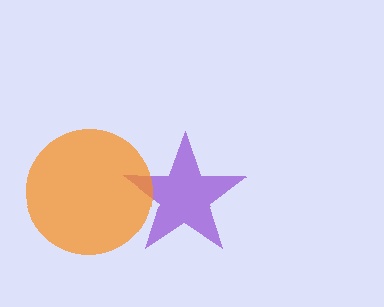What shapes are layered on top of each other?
The layered shapes are: a purple star, an orange circle.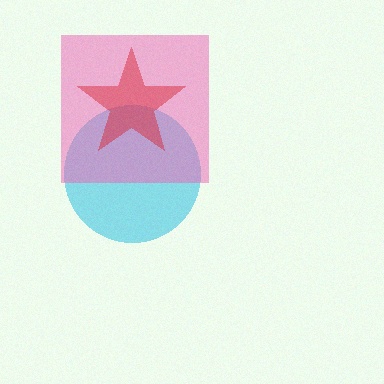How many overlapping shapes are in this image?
There are 3 overlapping shapes in the image.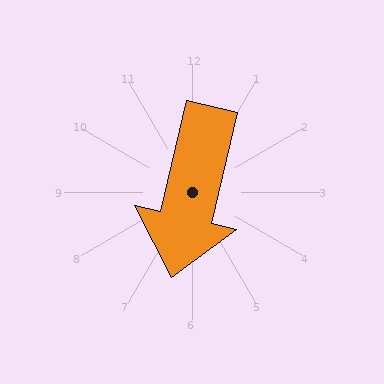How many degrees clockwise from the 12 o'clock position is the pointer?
Approximately 193 degrees.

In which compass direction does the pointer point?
South.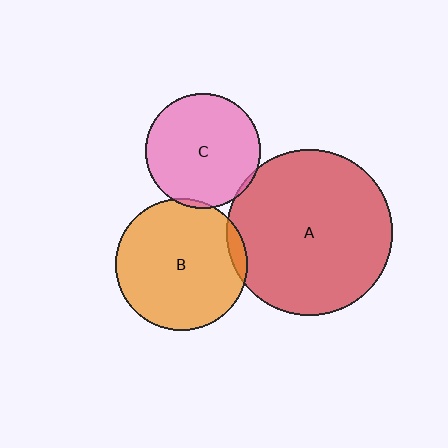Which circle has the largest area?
Circle A (red).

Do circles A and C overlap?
Yes.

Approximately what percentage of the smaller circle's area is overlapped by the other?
Approximately 5%.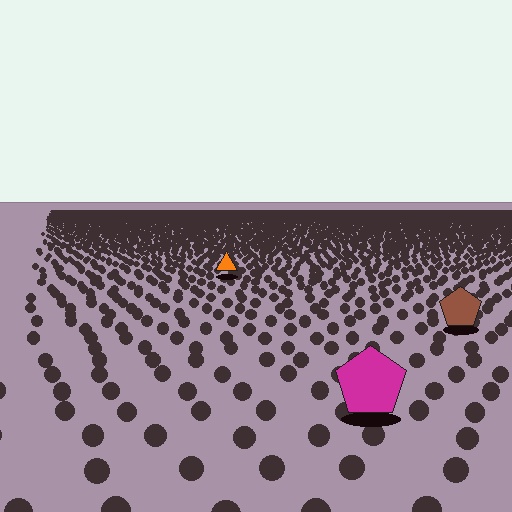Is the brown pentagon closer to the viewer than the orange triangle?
Yes. The brown pentagon is closer — you can tell from the texture gradient: the ground texture is coarser near it.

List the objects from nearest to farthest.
From nearest to farthest: the magenta pentagon, the brown pentagon, the orange triangle.